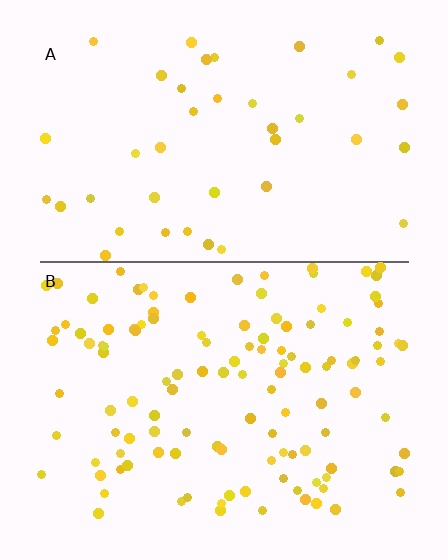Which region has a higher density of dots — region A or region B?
B (the bottom).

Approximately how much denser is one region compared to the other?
Approximately 2.9× — region B over region A.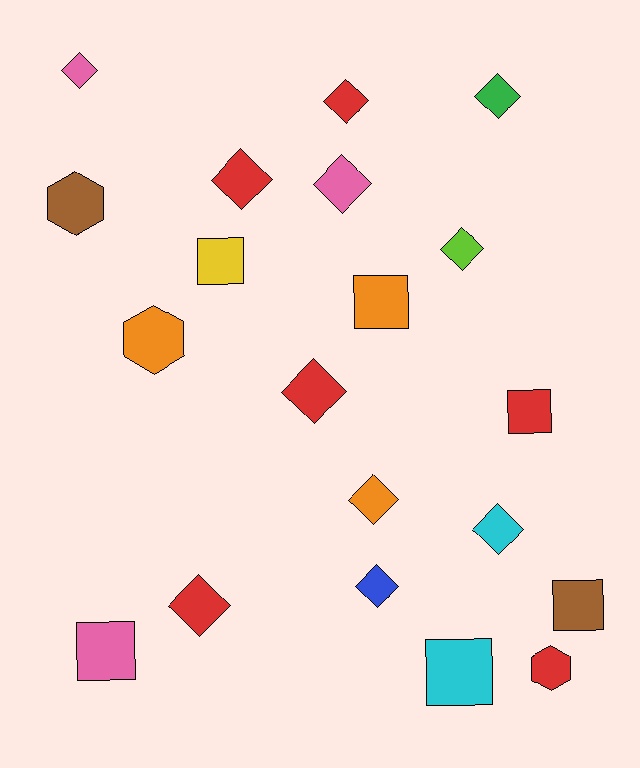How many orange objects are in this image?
There are 3 orange objects.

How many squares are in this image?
There are 6 squares.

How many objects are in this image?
There are 20 objects.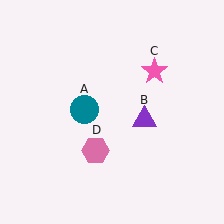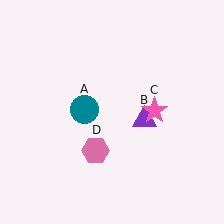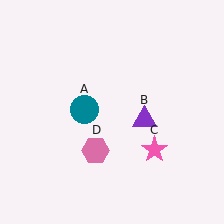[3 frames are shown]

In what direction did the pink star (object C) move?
The pink star (object C) moved down.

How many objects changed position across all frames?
1 object changed position: pink star (object C).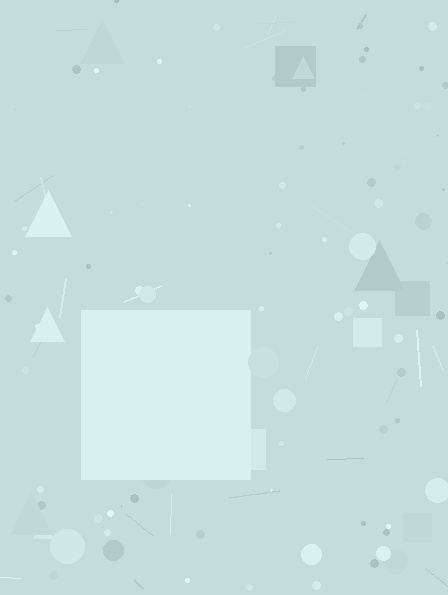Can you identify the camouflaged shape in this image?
The camouflaged shape is a square.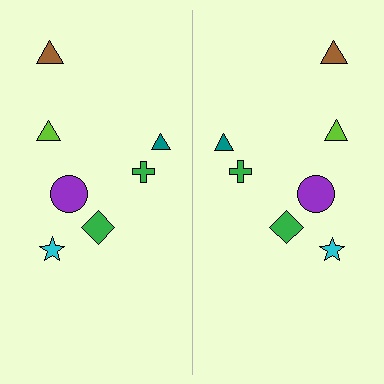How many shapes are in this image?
There are 14 shapes in this image.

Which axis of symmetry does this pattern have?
The pattern has a vertical axis of symmetry running through the center of the image.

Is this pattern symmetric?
Yes, this pattern has bilateral (reflection) symmetry.